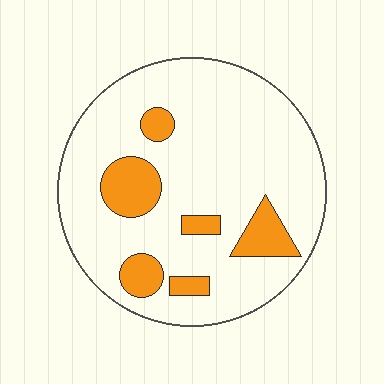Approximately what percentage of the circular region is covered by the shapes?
Approximately 15%.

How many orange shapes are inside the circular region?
6.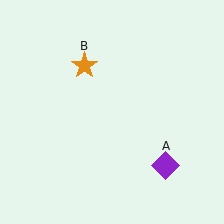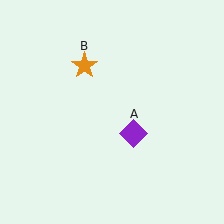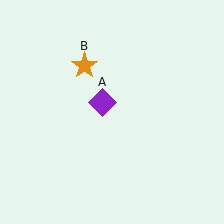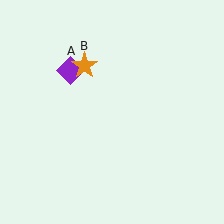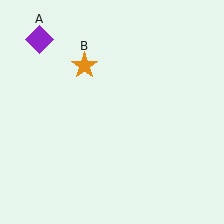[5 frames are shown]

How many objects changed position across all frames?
1 object changed position: purple diamond (object A).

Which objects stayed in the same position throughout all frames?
Orange star (object B) remained stationary.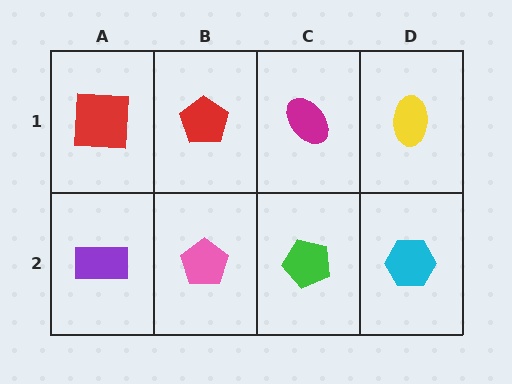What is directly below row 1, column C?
A green pentagon.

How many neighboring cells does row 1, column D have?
2.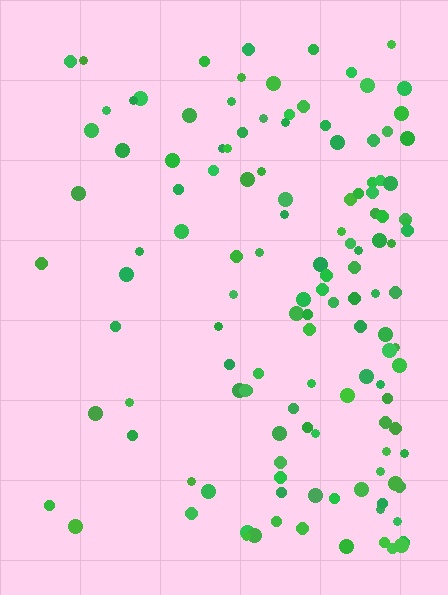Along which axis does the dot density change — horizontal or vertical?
Horizontal.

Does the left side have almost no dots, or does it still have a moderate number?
Still a moderate number, just noticeably fewer than the right.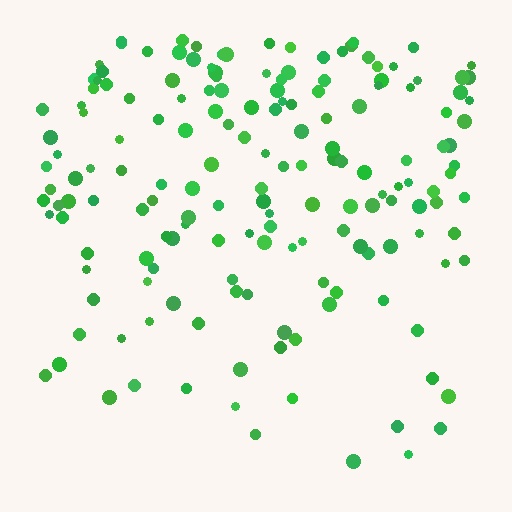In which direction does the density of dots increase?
From bottom to top, with the top side densest.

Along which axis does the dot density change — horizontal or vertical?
Vertical.